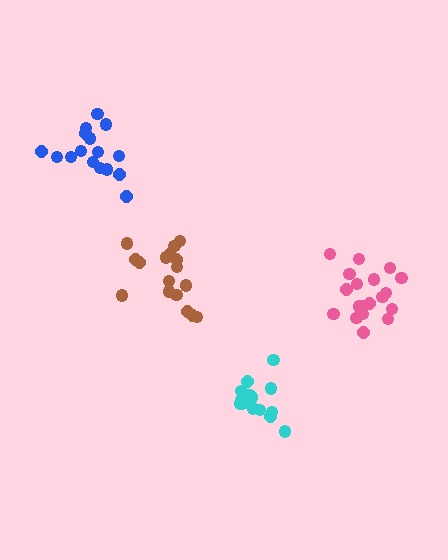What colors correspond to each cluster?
The clusters are colored: pink, brown, cyan, blue.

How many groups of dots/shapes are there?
There are 4 groups.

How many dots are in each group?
Group 1: 19 dots, Group 2: 17 dots, Group 3: 15 dots, Group 4: 16 dots (67 total).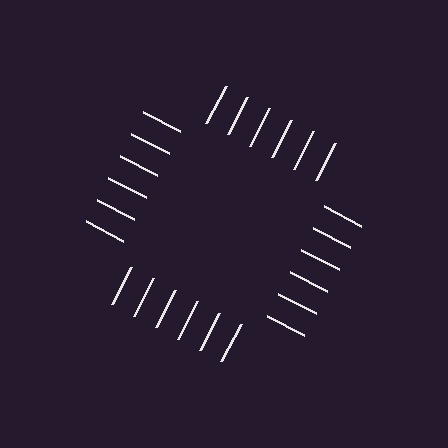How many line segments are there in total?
24 — 6 along each of the 4 edges.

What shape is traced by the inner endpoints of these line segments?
An illusory square — the line segments terminate on its edges but no continuous stroke is drawn.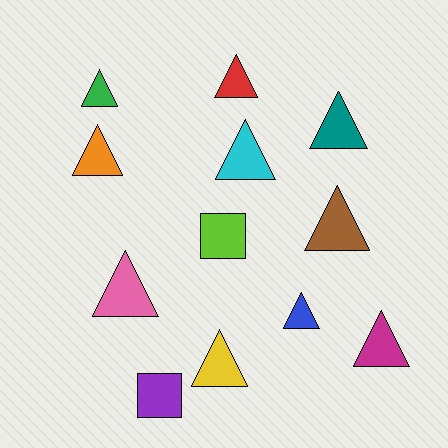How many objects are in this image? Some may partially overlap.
There are 12 objects.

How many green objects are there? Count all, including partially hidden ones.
There is 1 green object.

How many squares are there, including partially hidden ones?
There are 2 squares.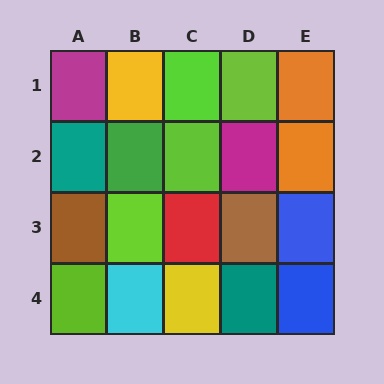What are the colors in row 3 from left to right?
Brown, lime, red, brown, blue.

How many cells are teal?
2 cells are teal.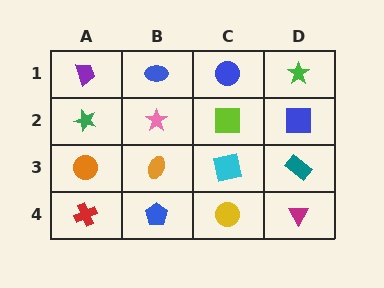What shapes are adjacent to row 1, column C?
A lime square (row 2, column C), a blue ellipse (row 1, column B), a green star (row 1, column D).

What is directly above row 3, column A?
A green star.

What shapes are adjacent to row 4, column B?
An orange ellipse (row 3, column B), a red cross (row 4, column A), a yellow circle (row 4, column C).